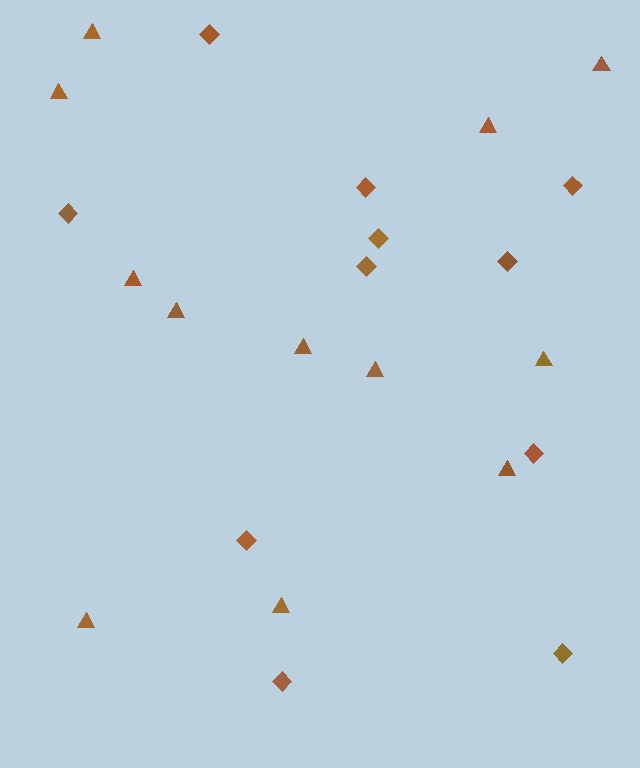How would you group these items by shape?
There are 2 groups: one group of triangles (12) and one group of diamonds (11).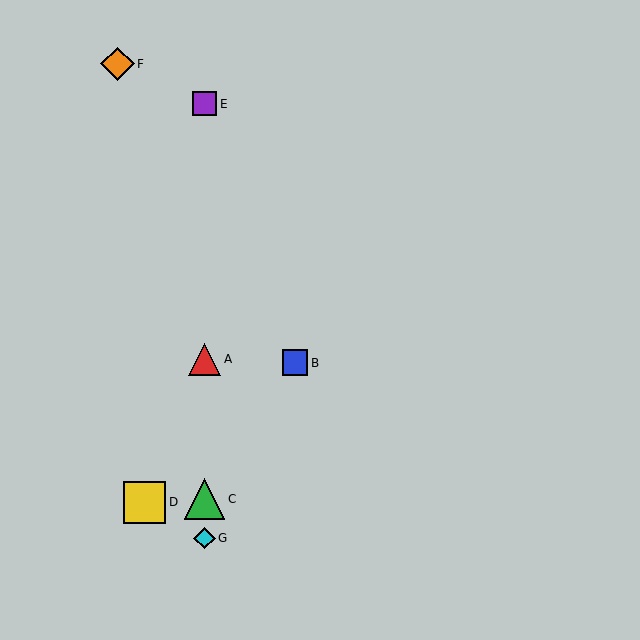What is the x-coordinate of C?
Object C is at x≈205.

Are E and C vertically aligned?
Yes, both are at x≈205.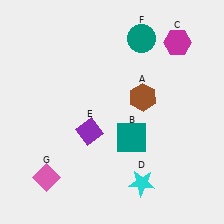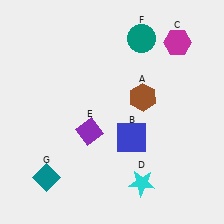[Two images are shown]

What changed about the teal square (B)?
In Image 1, B is teal. In Image 2, it changed to blue.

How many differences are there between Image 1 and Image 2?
There are 2 differences between the two images.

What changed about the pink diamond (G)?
In Image 1, G is pink. In Image 2, it changed to teal.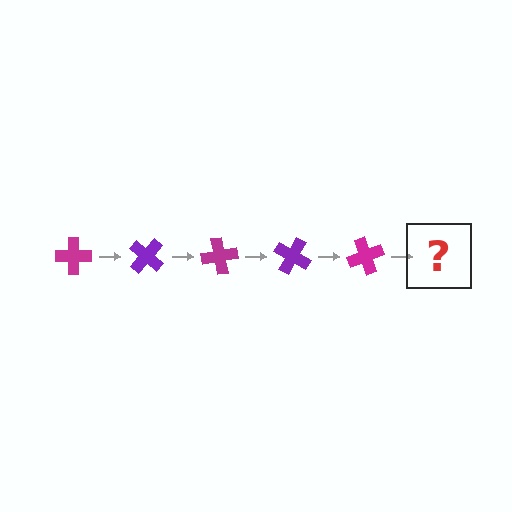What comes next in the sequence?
The next element should be a purple cross, rotated 200 degrees from the start.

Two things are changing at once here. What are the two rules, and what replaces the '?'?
The two rules are that it rotates 40 degrees each step and the color cycles through magenta and purple. The '?' should be a purple cross, rotated 200 degrees from the start.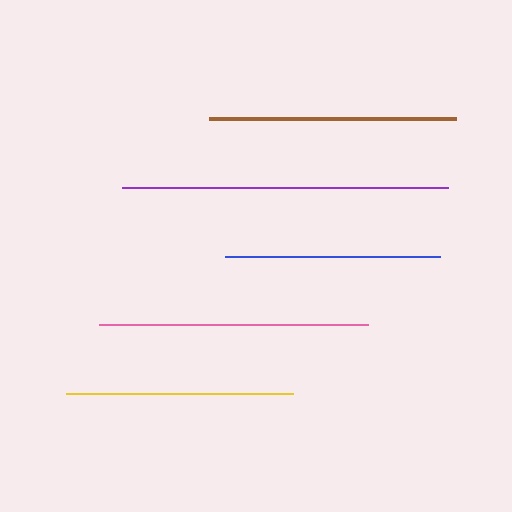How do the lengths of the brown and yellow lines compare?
The brown and yellow lines are approximately the same length.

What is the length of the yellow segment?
The yellow segment is approximately 228 pixels long.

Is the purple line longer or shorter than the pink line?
The purple line is longer than the pink line.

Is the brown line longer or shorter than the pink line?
The pink line is longer than the brown line.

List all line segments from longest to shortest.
From longest to shortest: purple, pink, brown, yellow, blue.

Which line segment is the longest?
The purple line is the longest at approximately 326 pixels.